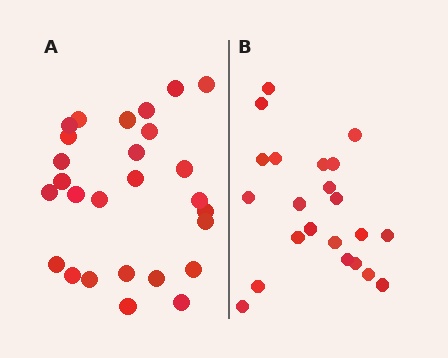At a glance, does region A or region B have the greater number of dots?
Region A (the left region) has more dots.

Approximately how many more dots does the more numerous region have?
Region A has about 5 more dots than region B.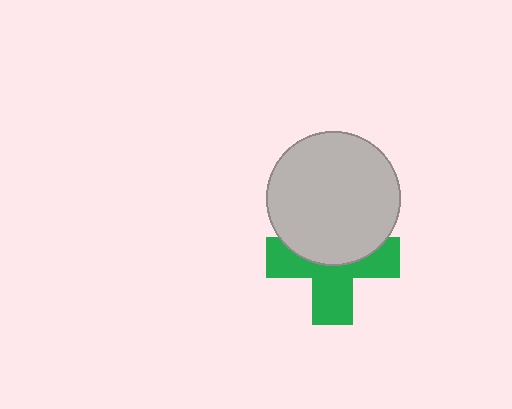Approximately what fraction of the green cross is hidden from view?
Roughly 44% of the green cross is hidden behind the light gray circle.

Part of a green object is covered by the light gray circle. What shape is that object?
It is a cross.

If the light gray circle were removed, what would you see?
You would see the complete green cross.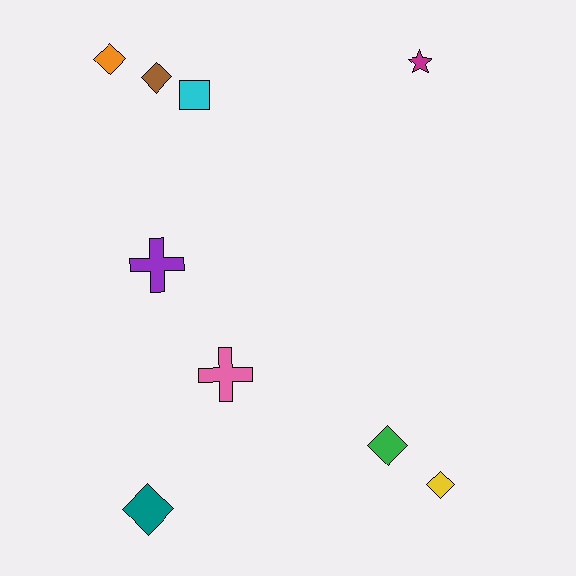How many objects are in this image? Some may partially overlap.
There are 9 objects.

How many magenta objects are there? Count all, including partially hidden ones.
There is 1 magenta object.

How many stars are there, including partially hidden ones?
There is 1 star.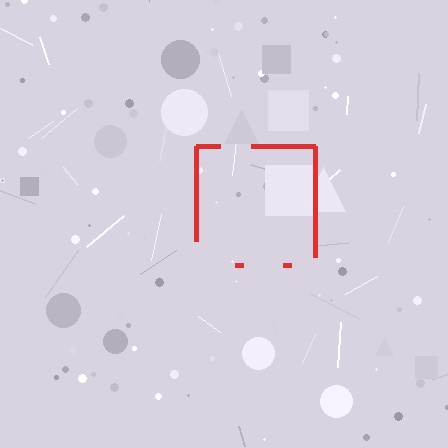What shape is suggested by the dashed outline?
The dashed outline suggests a square.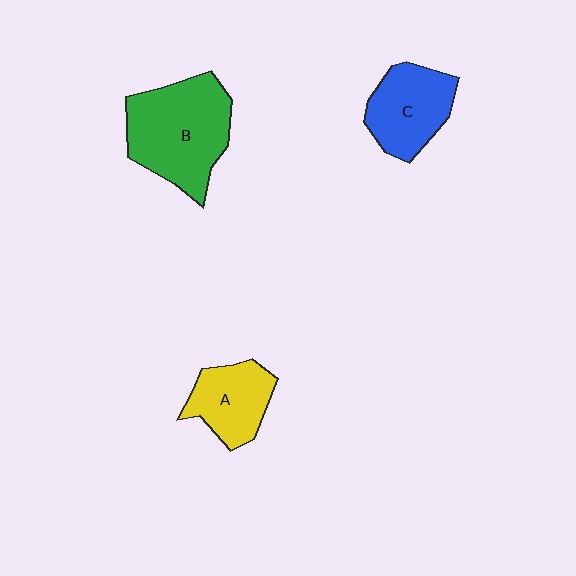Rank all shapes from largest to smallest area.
From largest to smallest: B (green), C (blue), A (yellow).